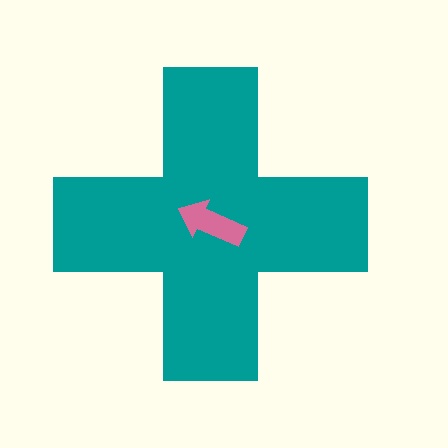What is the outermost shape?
The teal cross.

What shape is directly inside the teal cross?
The pink arrow.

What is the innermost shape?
The pink arrow.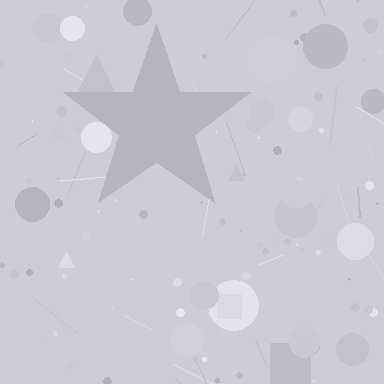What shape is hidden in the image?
A star is hidden in the image.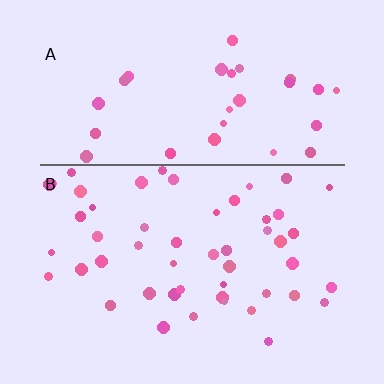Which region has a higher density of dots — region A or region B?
B (the bottom).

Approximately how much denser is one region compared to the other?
Approximately 1.6× — region B over region A.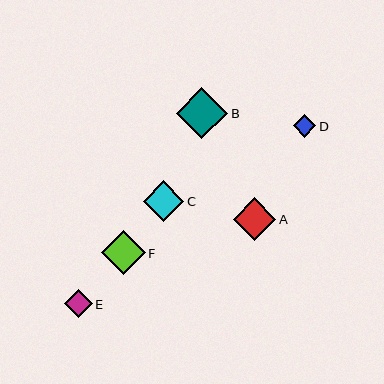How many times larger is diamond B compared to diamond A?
Diamond B is approximately 1.2 times the size of diamond A.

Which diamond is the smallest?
Diamond D is the smallest with a size of approximately 22 pixels.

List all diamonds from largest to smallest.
From largest to smallest: B, F, A, C, E, D.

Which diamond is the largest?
Diamond B is the largest with a size of approximately 51 pixels.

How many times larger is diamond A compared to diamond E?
Diamond A is approximately 1.5 times the size of diamond E.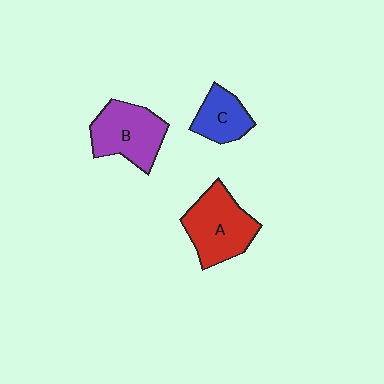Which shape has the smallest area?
Shape C (blue).